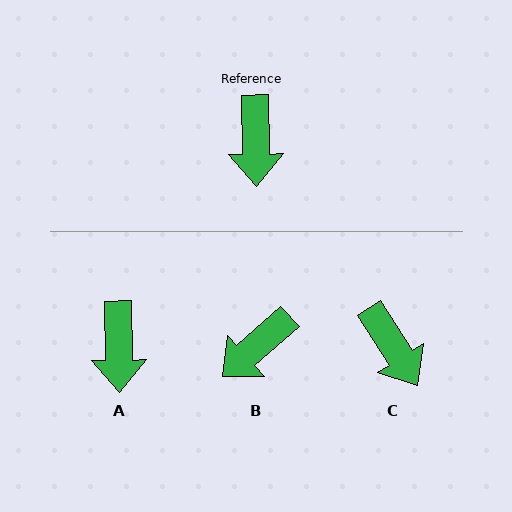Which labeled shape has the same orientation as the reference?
A.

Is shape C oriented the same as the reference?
No, it is off by about 31 degrees.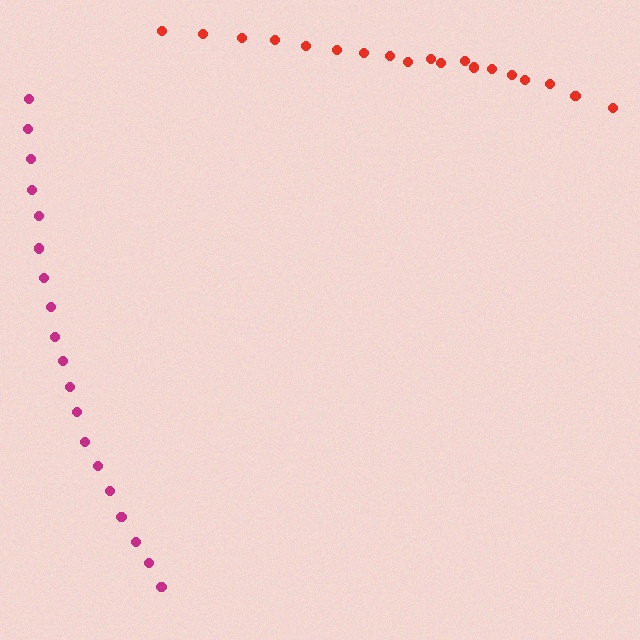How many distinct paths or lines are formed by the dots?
There are 2 distinct paths.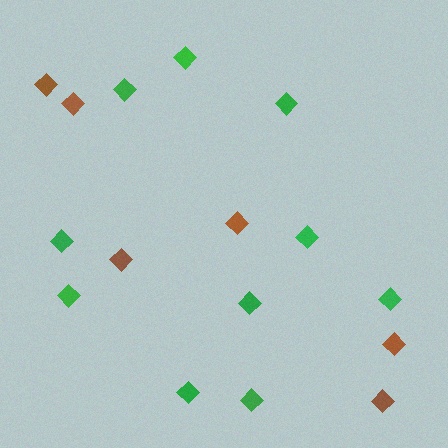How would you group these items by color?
There are 2 groups: one group of brown diamonds (6) and one group of green diamonds (10).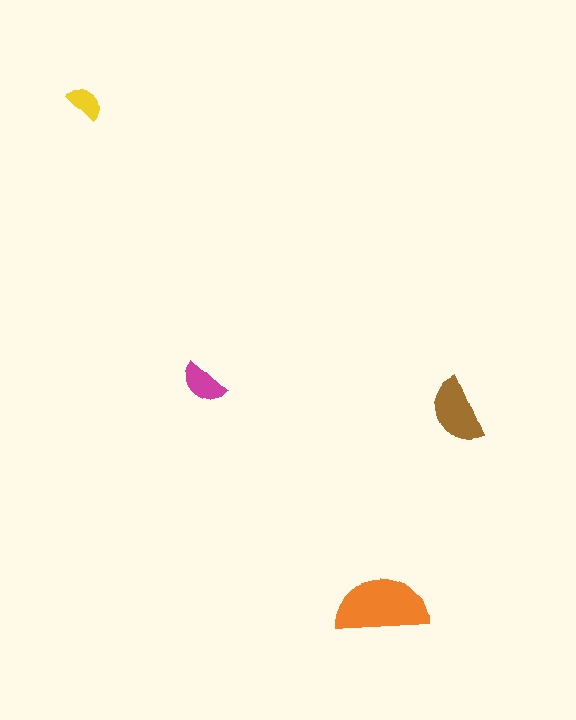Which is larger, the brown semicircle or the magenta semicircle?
The brown one.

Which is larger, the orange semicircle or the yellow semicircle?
The orange one.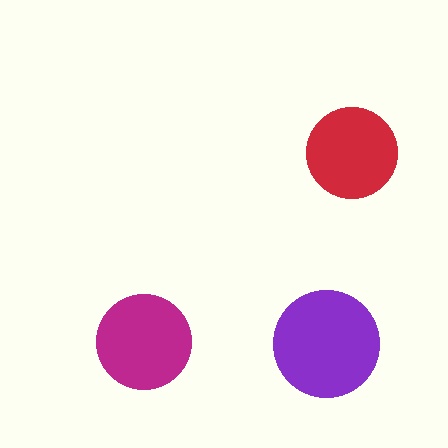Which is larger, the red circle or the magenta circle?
The magenta one.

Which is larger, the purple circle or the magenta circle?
The purple one.